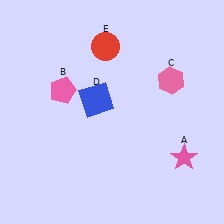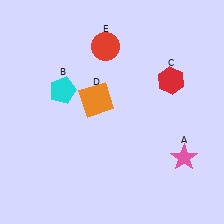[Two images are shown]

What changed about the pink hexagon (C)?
In Image 1, C is pink. In Image 2, it changed to red.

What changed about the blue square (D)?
In Image 1, D is blue. In Image 2, it changed to orange.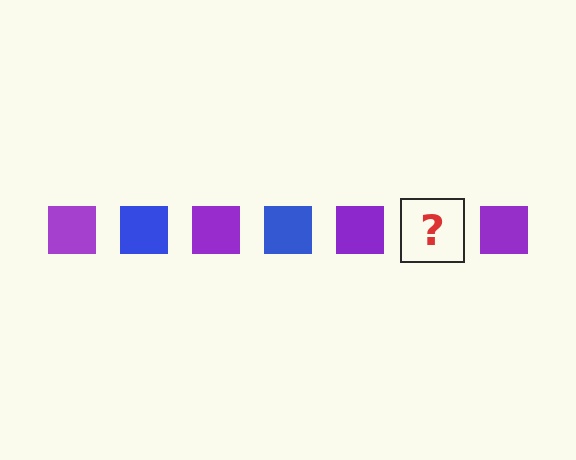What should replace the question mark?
The question mark should be replaced with a blue square.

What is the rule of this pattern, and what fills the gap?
The rule is that the pattern cycles through purple, blue squares. The gap should be filled with a blue square.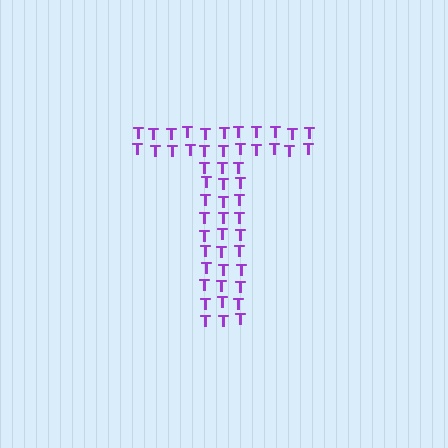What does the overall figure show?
The overall figure shows the letter T.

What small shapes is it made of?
It is made of small letter T's.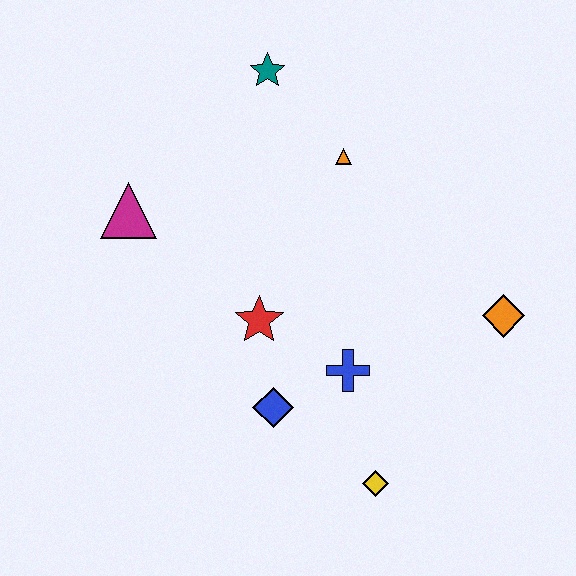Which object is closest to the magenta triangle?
The red star is closest to the magenta triangle.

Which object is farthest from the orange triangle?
The yellow diamond is farthest from the orange triangle.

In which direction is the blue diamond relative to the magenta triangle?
The blue diamond is below the magenta triangle.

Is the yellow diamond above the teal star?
No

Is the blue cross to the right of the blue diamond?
Yes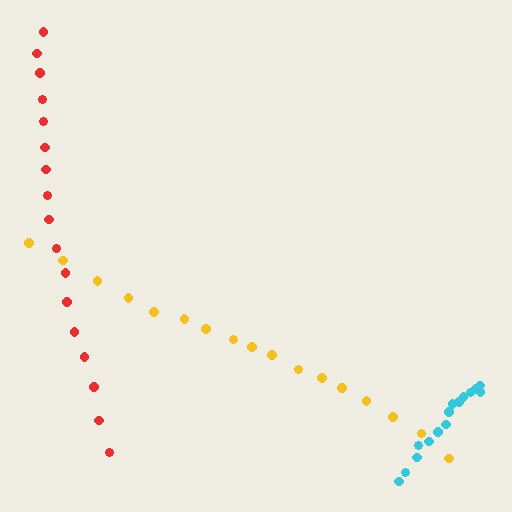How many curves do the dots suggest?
There are 3 distinct paths.